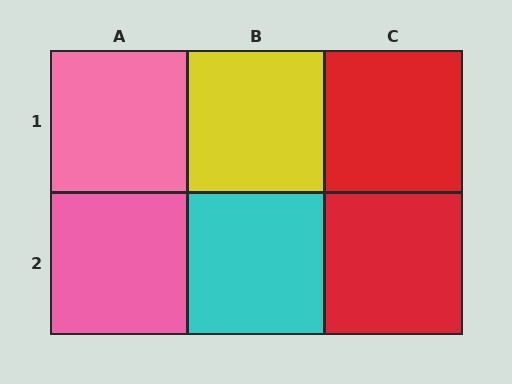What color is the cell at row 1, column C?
Red.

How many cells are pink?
2 cells are pink.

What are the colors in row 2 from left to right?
Pink, cyan, red.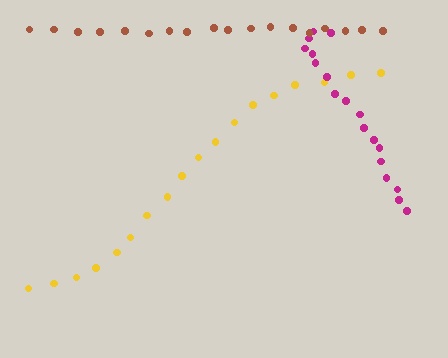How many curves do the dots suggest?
There are 3 distinct paths.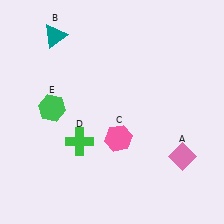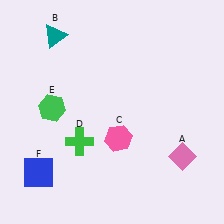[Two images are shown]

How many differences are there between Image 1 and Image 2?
There is 1 difference between the two images.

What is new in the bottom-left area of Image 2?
A blue square (F) was added in the bottom-left area of Image 2.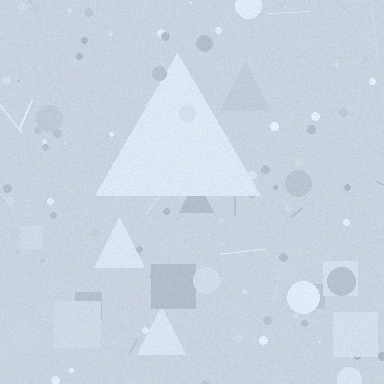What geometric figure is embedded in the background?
A triangle is embedded in the background.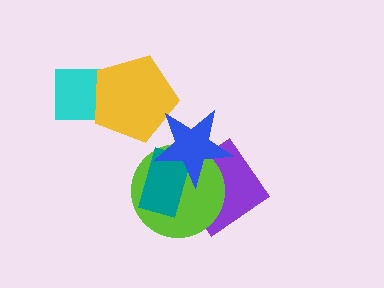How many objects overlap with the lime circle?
3 objects overlap with the lime circle.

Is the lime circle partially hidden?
Yes, it is partially covered by another shape.